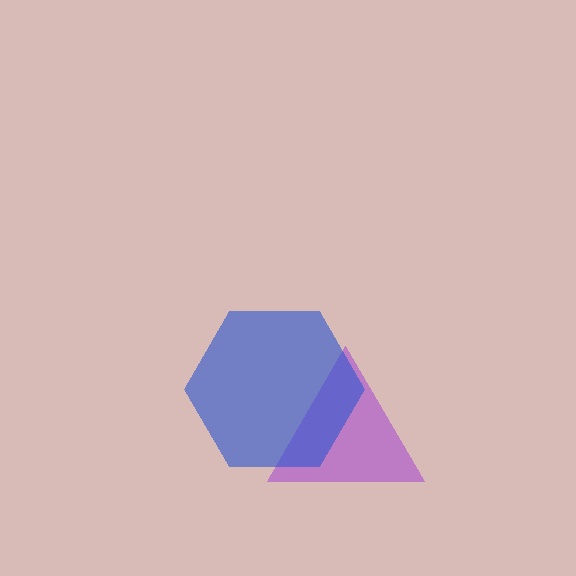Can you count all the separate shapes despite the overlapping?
Yes, there are 2 separate shapes.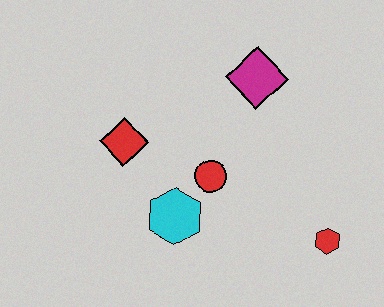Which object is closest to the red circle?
The cyan hexagon is closest to the red circle.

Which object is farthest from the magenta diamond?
The red hexagon is farthest from the magenta diamond.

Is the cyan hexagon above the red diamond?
No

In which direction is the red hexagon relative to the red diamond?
The red hexagon is to the right of the red diamond.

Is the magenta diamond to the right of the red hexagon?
No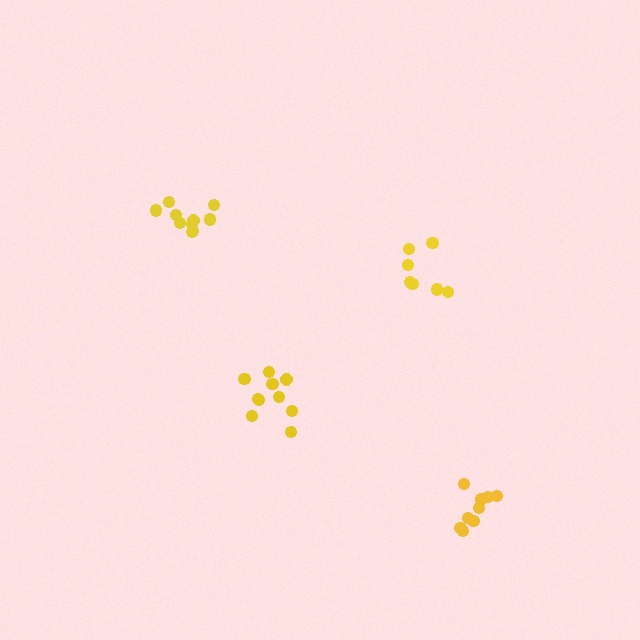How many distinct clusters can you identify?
There are 4 distinct clusters.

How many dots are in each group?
Group 1: 10 dots, Group 2: 10 dots, Group 3: 7 dots, Group 4: 9 dots (36 total).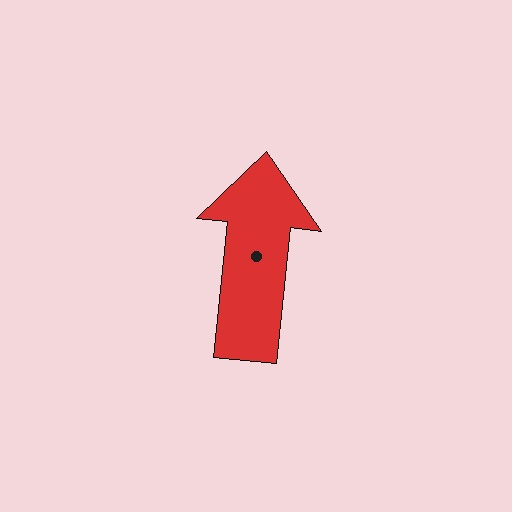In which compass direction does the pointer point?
North.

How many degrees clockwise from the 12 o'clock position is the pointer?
Approximately 6 degrees.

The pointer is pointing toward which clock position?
Roughly 12 o'clock.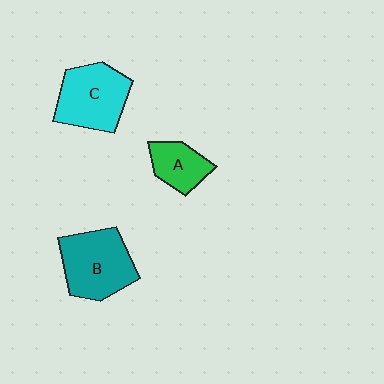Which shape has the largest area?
Shape B (teal).